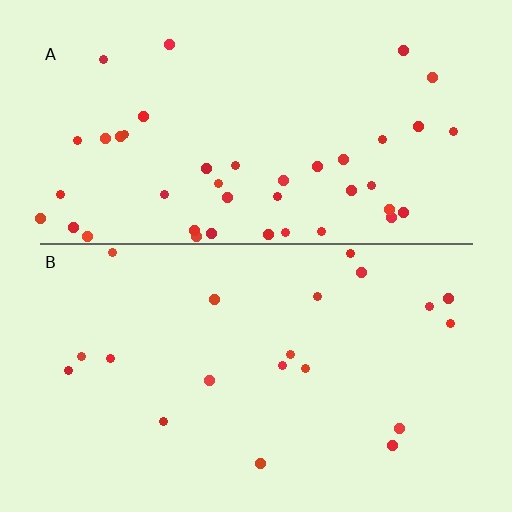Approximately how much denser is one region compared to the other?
Approximately 2.1× — region A over region B.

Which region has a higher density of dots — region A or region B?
A (the top).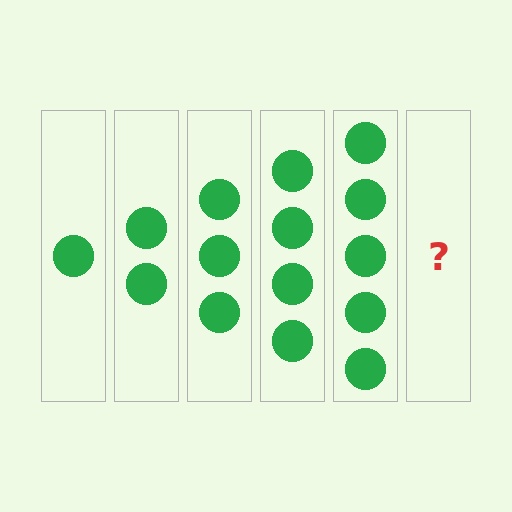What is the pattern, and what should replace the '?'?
The pattern is that each step adds one more circle. The '?' should be 6 circles.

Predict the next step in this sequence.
The next step is 6 circles.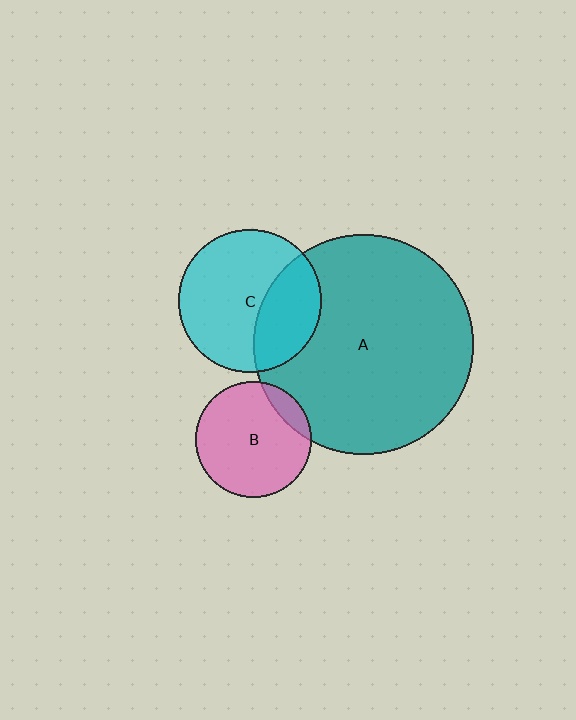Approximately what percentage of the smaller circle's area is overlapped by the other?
Approximately 10%.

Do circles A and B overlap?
Yes.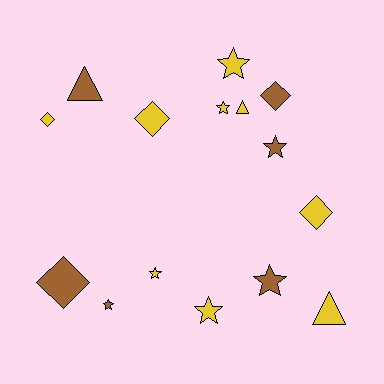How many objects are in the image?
There are 15 objects.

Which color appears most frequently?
Yellow, with 9 objects.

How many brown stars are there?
There are 3 brown stars.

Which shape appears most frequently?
Star, with 7 objects.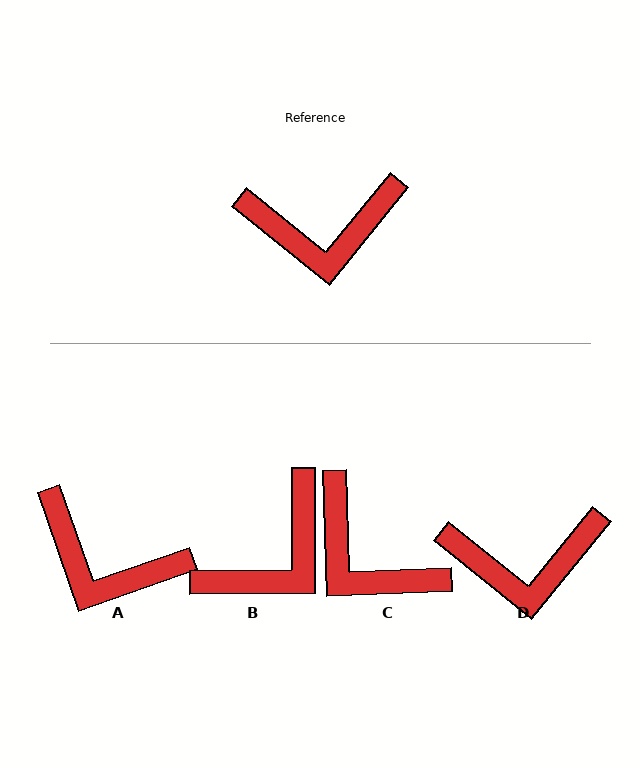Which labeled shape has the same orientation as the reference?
D.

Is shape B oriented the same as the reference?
No, it is off by about 39 degrees.